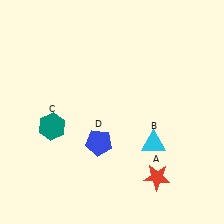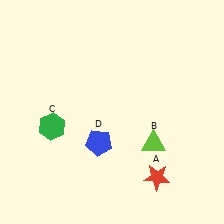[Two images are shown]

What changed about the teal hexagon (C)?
In Image 1, C is teal. In Image 2, it changed to green.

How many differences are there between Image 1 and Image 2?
There are 2 differences between the two images.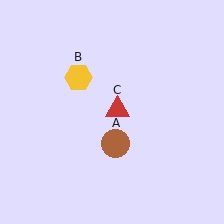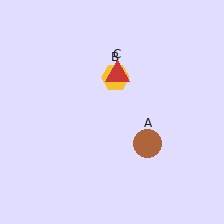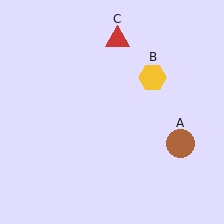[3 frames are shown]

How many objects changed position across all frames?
3 objects changed position: brown circle (object A), yellow hexagon (object B), red triangle (object C).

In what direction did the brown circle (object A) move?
The brown circle (object A) moved right.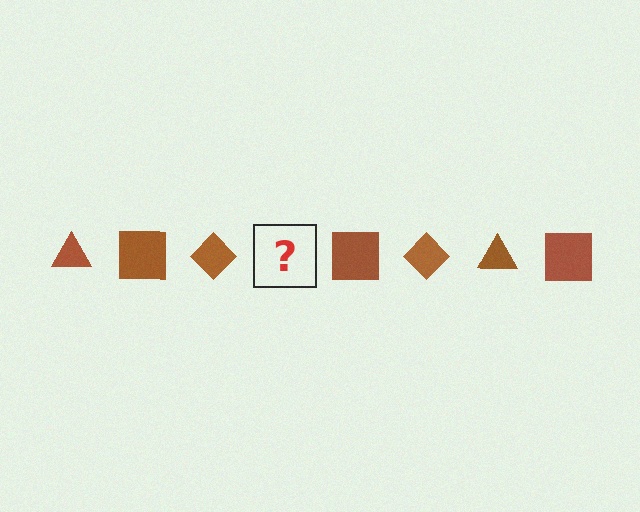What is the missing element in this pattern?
The missing element is a brown triangle.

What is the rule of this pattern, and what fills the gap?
The rule is that the pattern cycles through triangle, square, diamond shapes in brown. The gap should be filled with a brown triangle.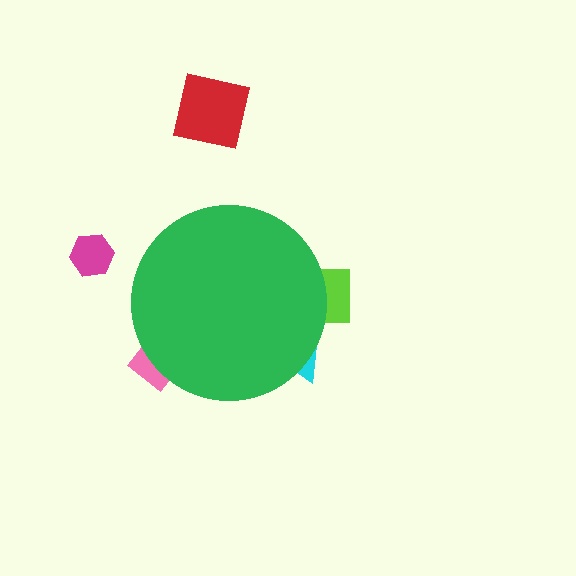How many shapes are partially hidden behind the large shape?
3 shapes are partially hidden.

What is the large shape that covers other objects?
A green circle.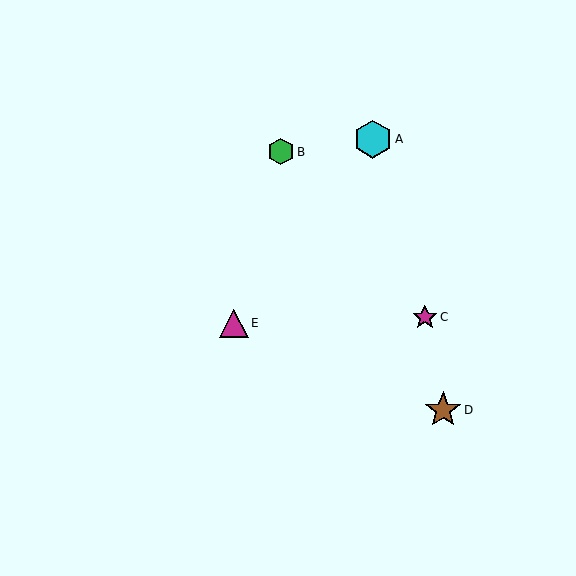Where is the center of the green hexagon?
The center of the green hexagon is at (281, 152).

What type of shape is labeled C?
Shape C is a magenta star.